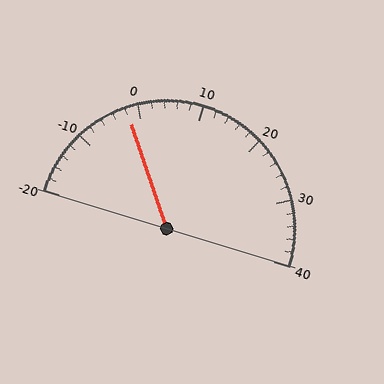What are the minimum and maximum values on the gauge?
The gauge ranges from -20 to 40.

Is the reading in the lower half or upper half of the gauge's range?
The reading is in the lower half of the range (-20 to 40).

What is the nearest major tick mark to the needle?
The nearest major tick mark is 0.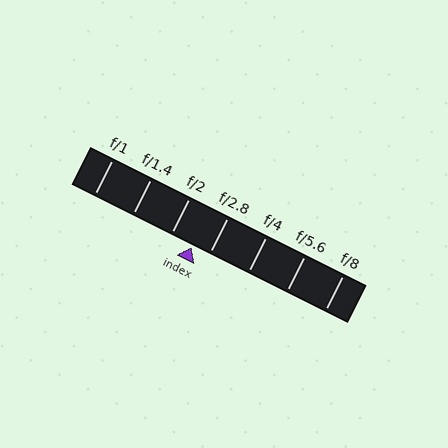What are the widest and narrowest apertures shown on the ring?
The widest aperture shown is f/1 and the narrowest is f/8.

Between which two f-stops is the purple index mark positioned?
The index mark is between f/2 and f/2.8.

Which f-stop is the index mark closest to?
The index mark is closest to f/2.8.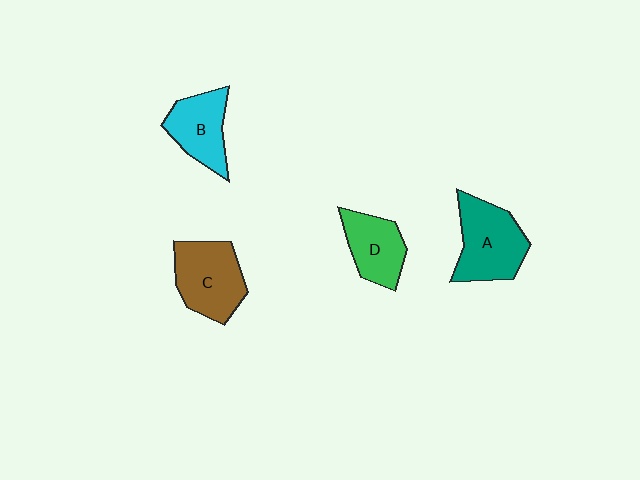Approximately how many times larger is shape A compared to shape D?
Approximately 1.4 times.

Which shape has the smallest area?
Shape D (green).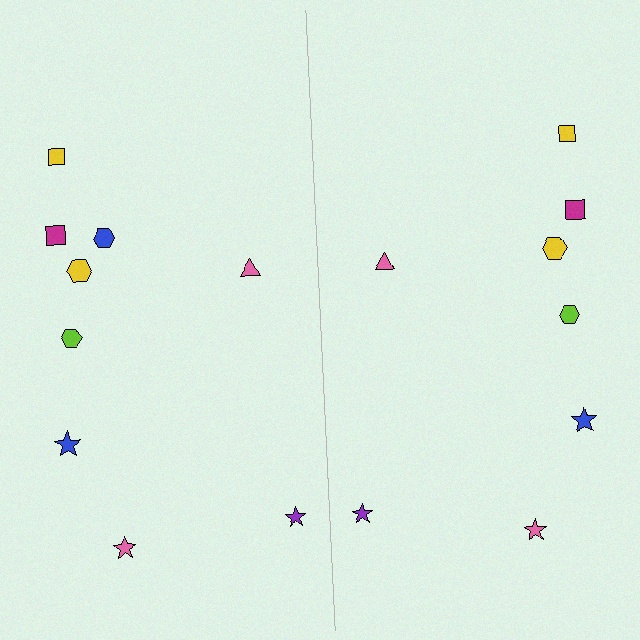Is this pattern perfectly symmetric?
No, the pattern is not perfectly symmetric. A blue hexagon is missing from the right side.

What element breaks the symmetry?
A blue hexagon is missing from the right side.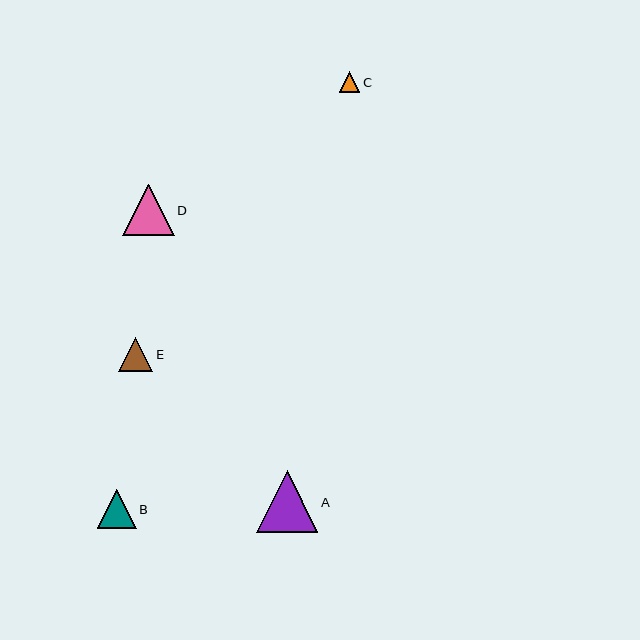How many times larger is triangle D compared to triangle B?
Triangle D is approximately 1.3 times the size of triangle B.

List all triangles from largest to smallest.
From largest to smallest: A, D, B, E, C.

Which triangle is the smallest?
Triangle C is the smallest with a size of approximately 20 pixels.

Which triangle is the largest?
Triangle A is the largest with a size of approximately 61 pixels.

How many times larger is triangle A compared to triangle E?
Triangle A is approximately 1.8 times the size of triangle E.